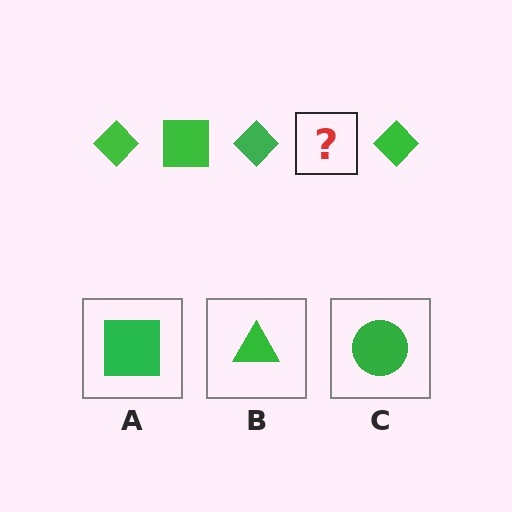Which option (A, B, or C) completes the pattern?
A.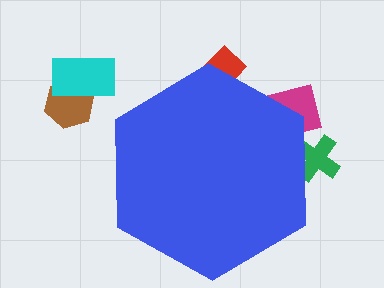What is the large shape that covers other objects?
A blue hexagon.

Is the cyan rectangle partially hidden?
No, the cyan rectangle is fully visible.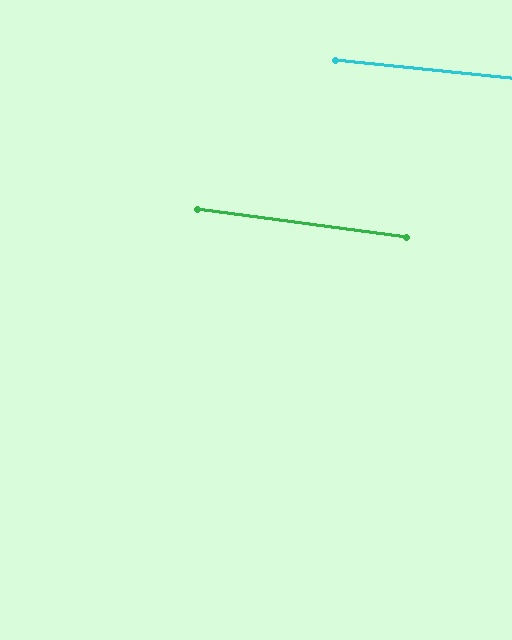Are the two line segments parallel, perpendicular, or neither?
Parallel — their directions differ by only 1.9°.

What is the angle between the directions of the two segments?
Approximately 2 degrees.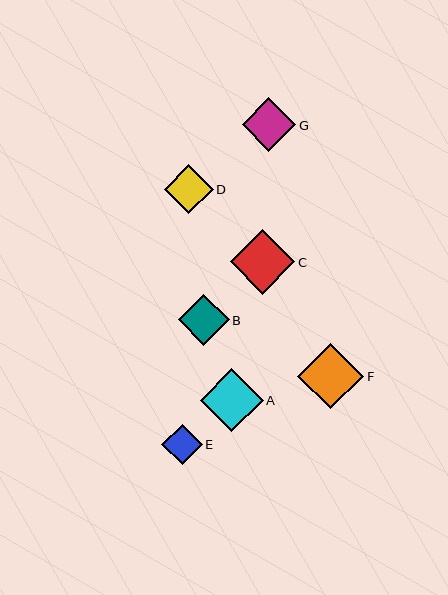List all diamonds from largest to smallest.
From largest to smallest: F, C, A, G, B, D, E.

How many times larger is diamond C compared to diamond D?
Diamond C is approximately 1.3 times the size of diamond D.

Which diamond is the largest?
Diamond F is the largest with a size of approximately 66 pixels.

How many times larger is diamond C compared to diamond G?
Diamond C is approximately 1.2 times the size of diamond G.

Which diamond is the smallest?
Diamond E is the smallest with a size of approximately 41 pixels.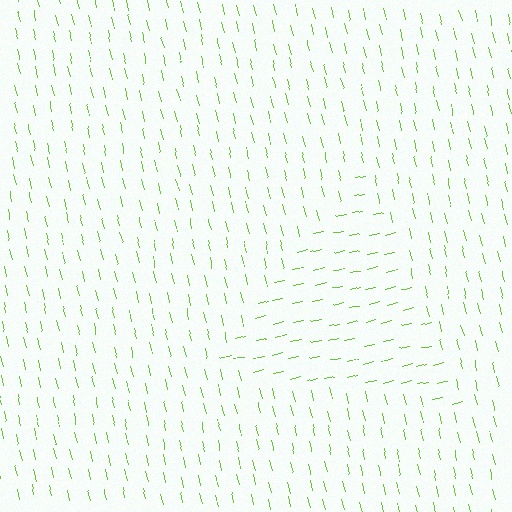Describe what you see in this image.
The image is filled with small lime line segments. A triangle region in the image has lines oriented differently from the surrounding lines, creating a visible texture boundary.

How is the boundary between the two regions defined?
The boundary is defined purely by a change in line orientation (approximately 89 degrees difference). All lines are the same color and thickness.